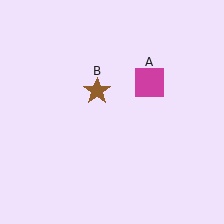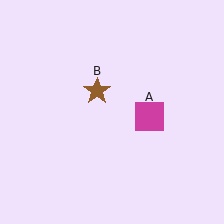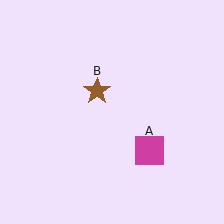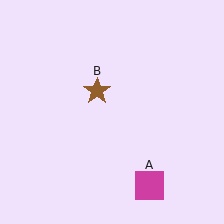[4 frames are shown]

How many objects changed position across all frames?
1 object changed position: magenta square (object A).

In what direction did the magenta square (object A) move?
The magenta square (object A) moved down.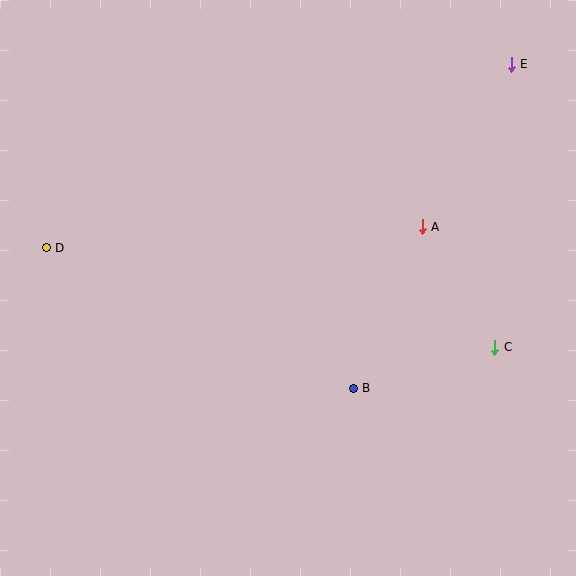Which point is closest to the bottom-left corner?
Point D is closest to the bottom-left corner.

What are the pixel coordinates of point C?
Point C is at (495, 347).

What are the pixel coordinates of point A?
Point A is at (422, 227).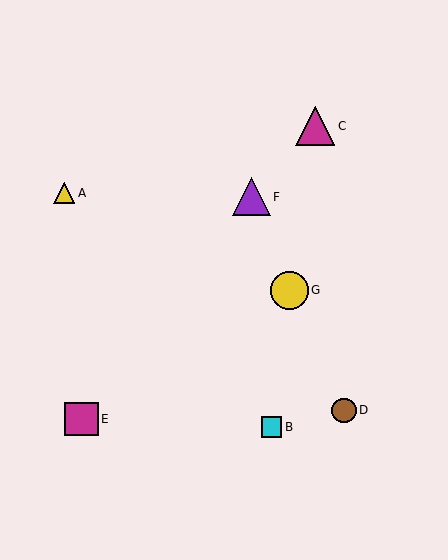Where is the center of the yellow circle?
The center of the yellow circle is at (289, 290).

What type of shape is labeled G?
Shape G is a yellow circle.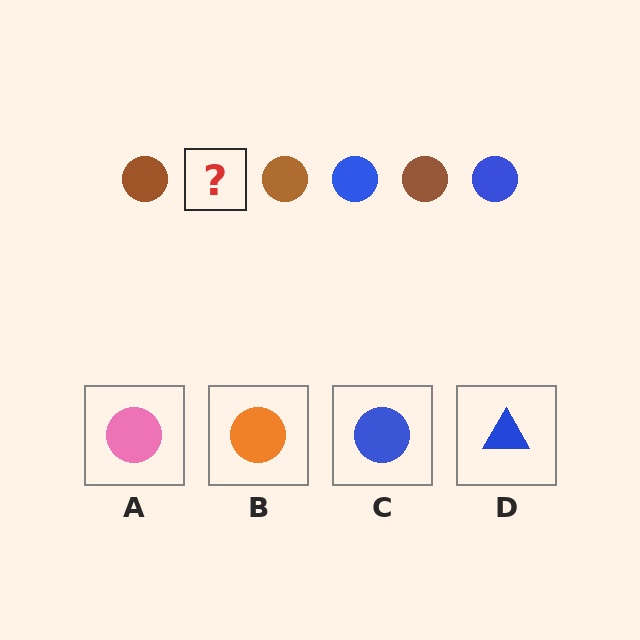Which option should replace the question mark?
Option C.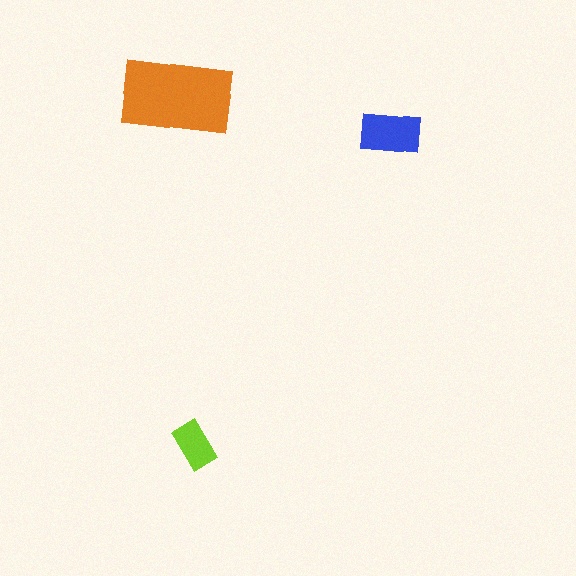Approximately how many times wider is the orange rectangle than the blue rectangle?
About 2 times wider.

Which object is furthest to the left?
The orange rectangle is leftmost.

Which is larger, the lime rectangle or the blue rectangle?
The blue one.